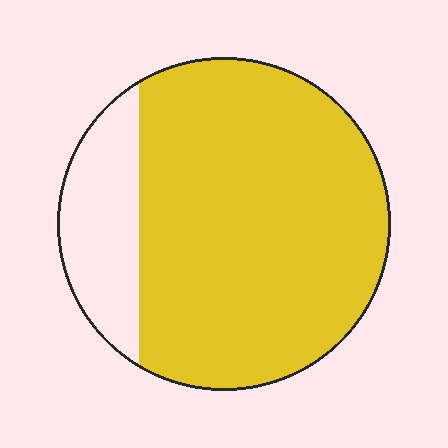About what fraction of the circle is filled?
About four fifths (4/5).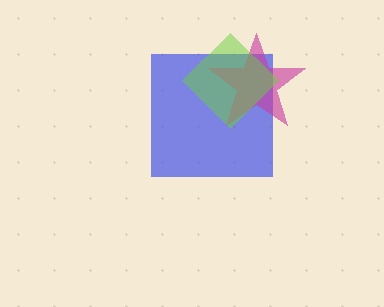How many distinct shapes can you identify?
There are 3 distinct shapes: a blue square, a magenta star, a lime diamond.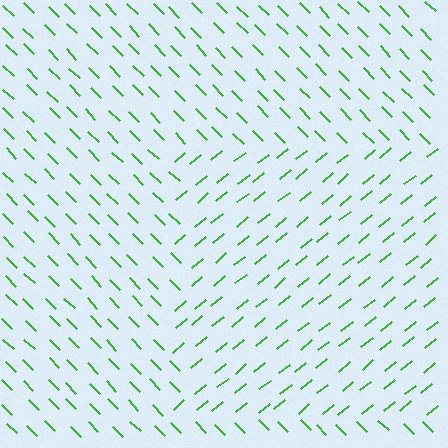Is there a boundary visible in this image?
Yes, there is a texture boundary formed by a change in line orientation.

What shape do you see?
I see a rectangle.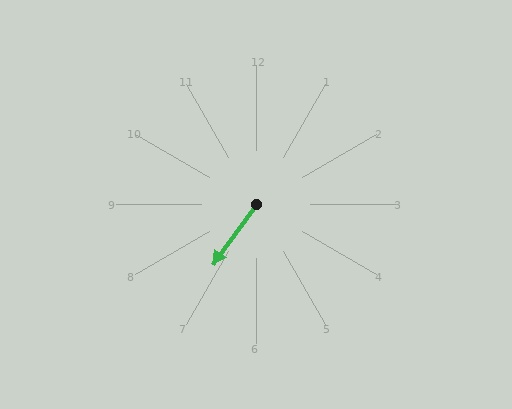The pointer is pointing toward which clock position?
Roughly 7 o'clock.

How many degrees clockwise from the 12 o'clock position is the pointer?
Approximately 216 degrees.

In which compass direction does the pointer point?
Southwest.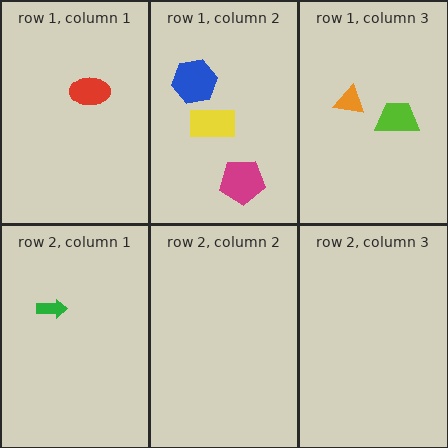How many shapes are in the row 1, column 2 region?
3.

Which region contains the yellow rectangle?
The row 1, column 2 region.